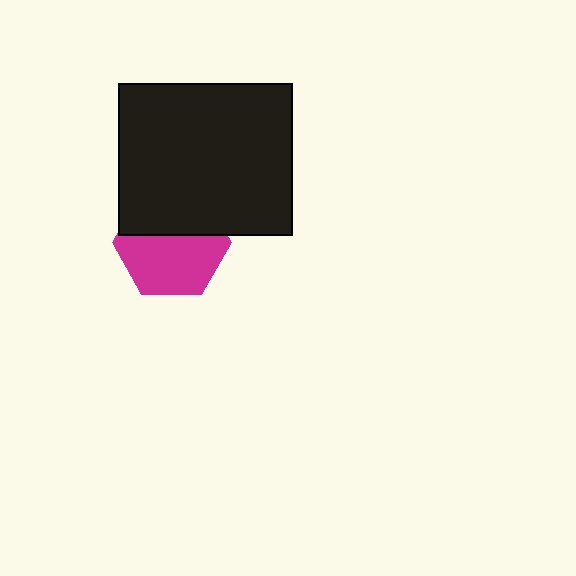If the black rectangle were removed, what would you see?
You would see the complete magenta hexagon.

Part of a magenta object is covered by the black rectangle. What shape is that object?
It is a hexagon.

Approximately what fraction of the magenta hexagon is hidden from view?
Roughly 41% of the magenta hexagon is hidden behind the black rectangle.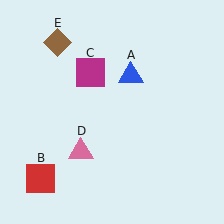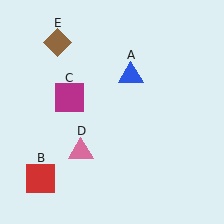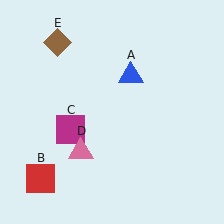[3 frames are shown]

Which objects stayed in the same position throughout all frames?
Blue triangle (object A) and red square (object B) and pink triangle (object D) and brown diamond (object E) remained stationary.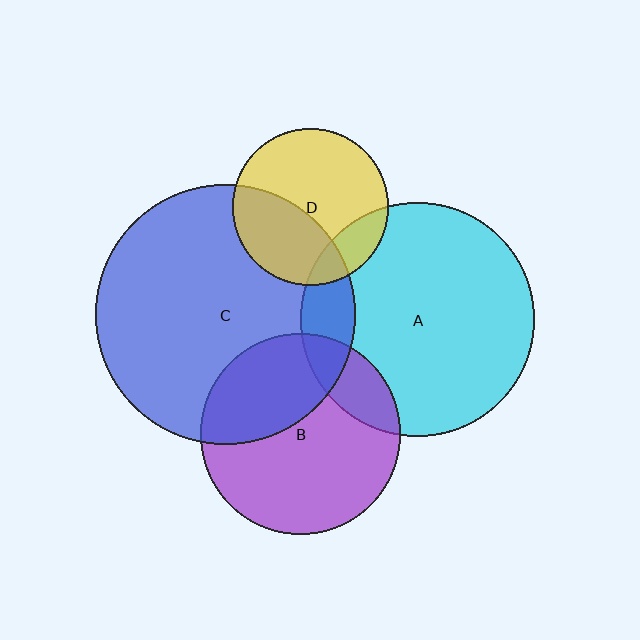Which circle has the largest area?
Circle C (blue).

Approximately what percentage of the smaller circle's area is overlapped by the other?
Approximately 40%.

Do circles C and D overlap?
Yes.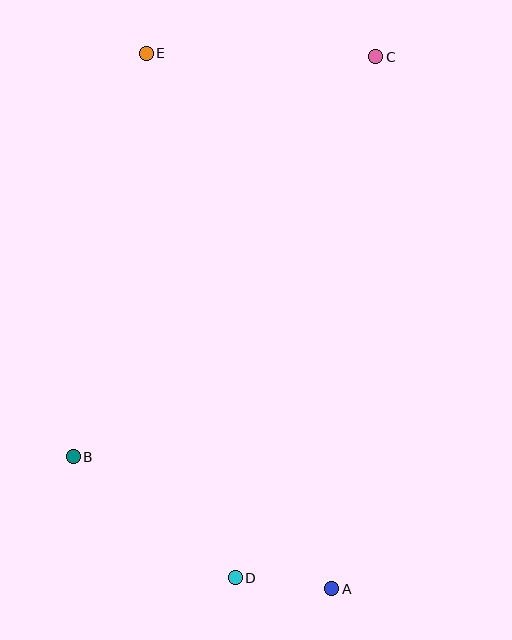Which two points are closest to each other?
Points A and D are closest to each other.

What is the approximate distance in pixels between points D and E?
The distance between D and E is approximately 532 pixels.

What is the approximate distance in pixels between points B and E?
The distance between B and E is approximately 410 pixels.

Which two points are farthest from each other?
Points A and E are farthest from each other.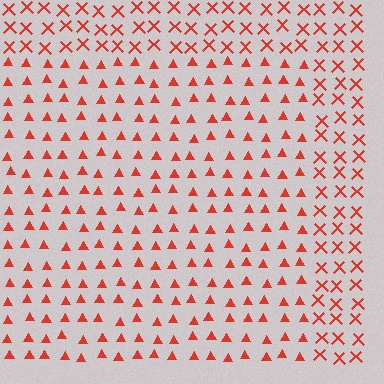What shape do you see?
I see a rectangle.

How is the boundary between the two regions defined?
The boundary is defined by a change in element shape: triangles inside vs. X marks outside. All elements share the same color and spacing.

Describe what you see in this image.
The image is filled with small red elements arranged in a uniform grid. A rectangle-shaped region contains triangles, while the surrounding area contains X marks. The boundary is defined purely by the change in element shape.